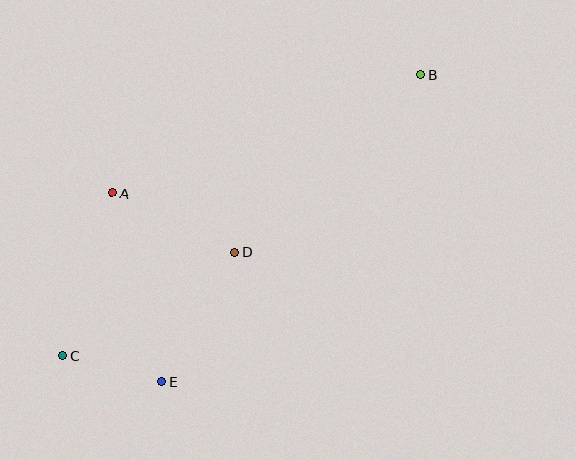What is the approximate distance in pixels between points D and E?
The distance between D and E is approximately 149 pixels.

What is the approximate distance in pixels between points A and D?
The distance between A and D is approximately 136 pixels.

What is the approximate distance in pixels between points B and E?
The distance between B and E is approximately 402 pixels.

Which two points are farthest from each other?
Points B and C are farthest from each other.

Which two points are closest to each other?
Points C and E are closest to each other.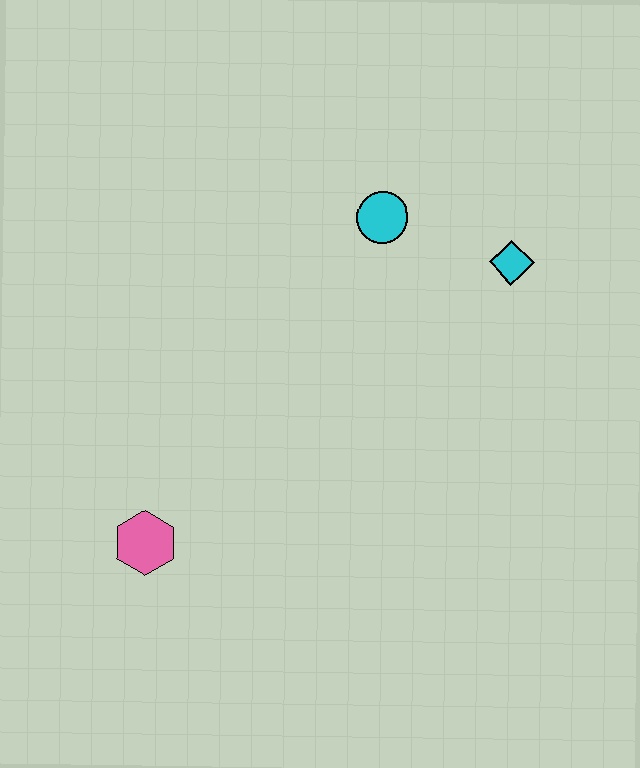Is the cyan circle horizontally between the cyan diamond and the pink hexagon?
Yes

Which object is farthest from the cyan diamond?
The pink hexagon is farthest from the cyan diamond.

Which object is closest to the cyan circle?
The cyan diamond is closest to the cyan circle.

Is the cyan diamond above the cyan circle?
No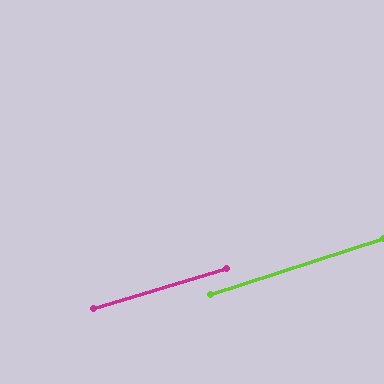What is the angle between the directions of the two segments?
Approximately 1 degree.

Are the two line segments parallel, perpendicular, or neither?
Parallel — their directions differ by only 1.2°.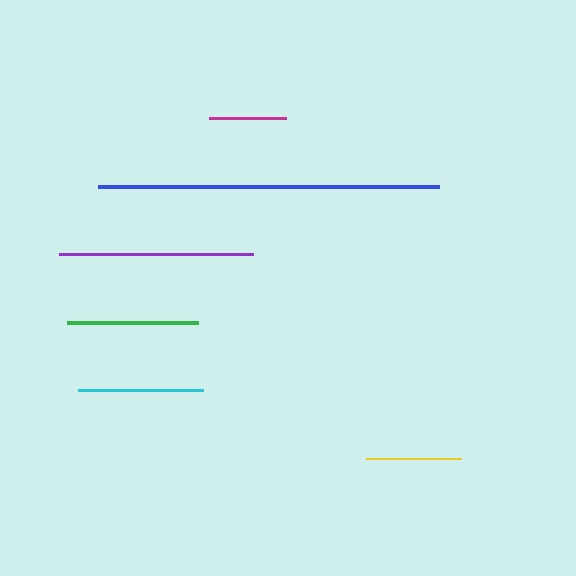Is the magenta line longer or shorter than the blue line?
The blue line is longer than the magenta line.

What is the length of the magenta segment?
The magenta segment is approximately 76 pixels long.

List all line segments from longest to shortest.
From longest to shortest: blue, purple, green, cyan, yellow, magenta.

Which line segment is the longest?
The blue line is the longest at approximately 341 pixels.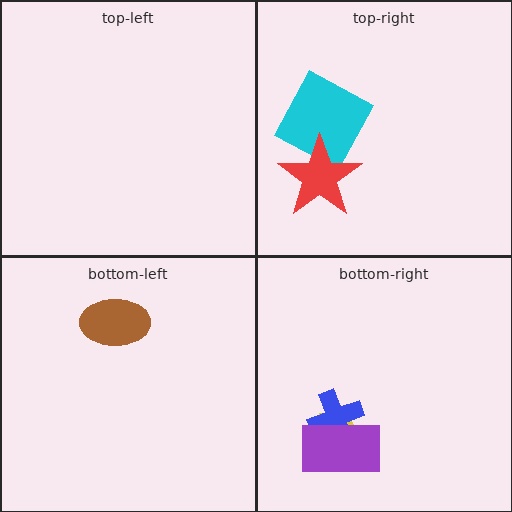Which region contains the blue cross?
The bottom-right region.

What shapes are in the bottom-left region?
The brown ellipse.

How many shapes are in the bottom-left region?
1.